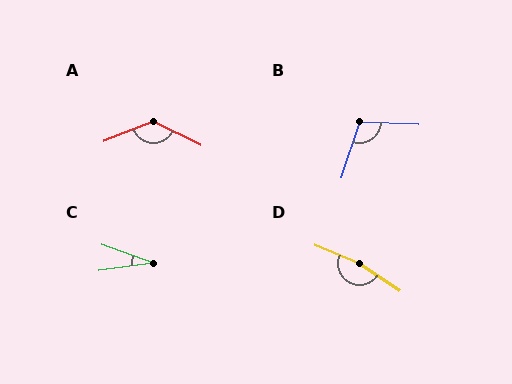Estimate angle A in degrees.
Approximately 133 degrees.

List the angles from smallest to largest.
C (27°), B (105°), A (133°), D (169°).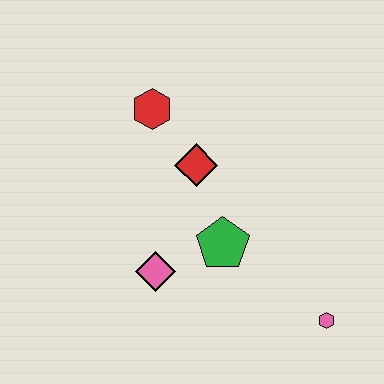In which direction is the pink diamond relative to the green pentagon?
The pink diamond is to the left of the green pentagon.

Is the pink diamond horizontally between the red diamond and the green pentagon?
No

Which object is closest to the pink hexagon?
The green pentagon is closest to the pink hexagon.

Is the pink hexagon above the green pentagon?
No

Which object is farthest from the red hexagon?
The pink hexagon is farthest from the red hexagon.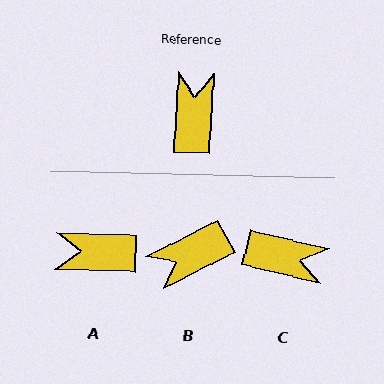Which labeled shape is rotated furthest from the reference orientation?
B, about 121 degrees away.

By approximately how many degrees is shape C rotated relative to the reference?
Approximately 100 degrees clockwise.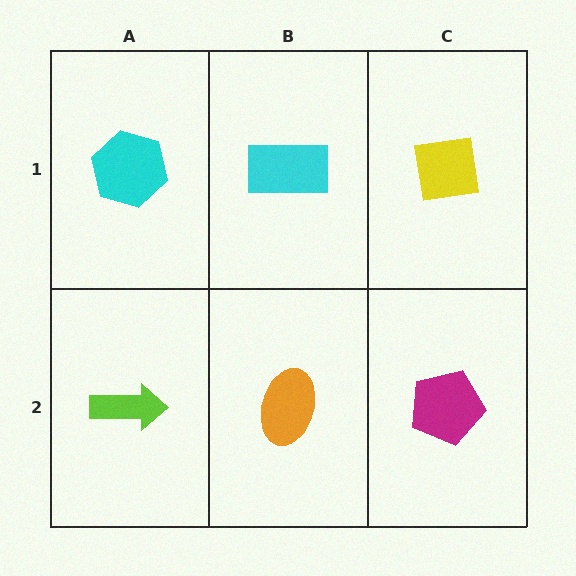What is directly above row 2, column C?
A yellow square.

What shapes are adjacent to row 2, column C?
A yellow square (row 1, column C), an orange ellipse (row 2, column B).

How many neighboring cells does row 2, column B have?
3.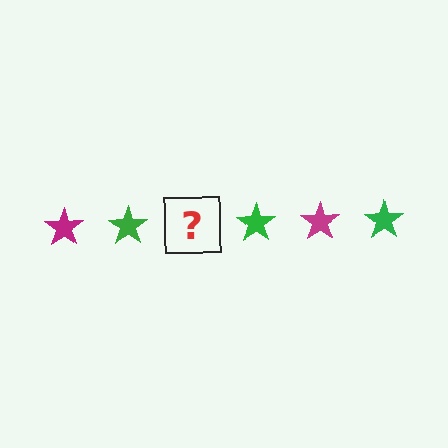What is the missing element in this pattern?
The missing element is a magenta star.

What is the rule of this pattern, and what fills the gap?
The rule is that the pattern cycles through magenta, green stars. The gap should be filled with a magenta star.